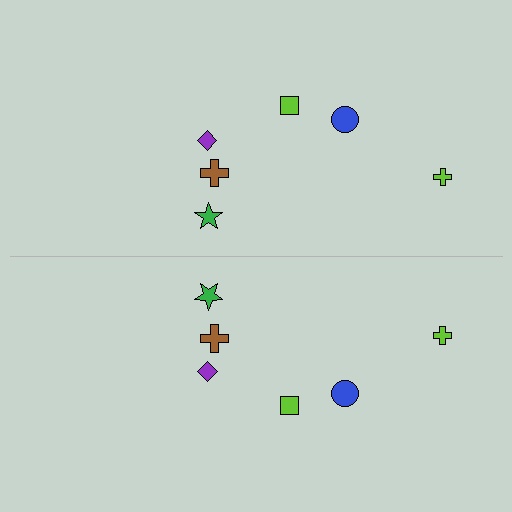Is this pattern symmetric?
Yes, this pattern has bilateral (reflection) symmetry.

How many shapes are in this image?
There are 12 shapes in this image.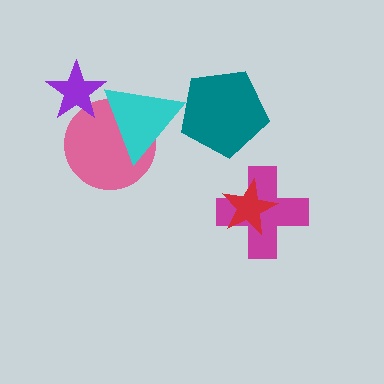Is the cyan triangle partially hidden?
Yes, it is partially covered by another shape.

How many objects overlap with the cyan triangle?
3 objects overlap with the cyan triangle.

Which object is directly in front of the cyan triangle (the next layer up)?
The teal pentagon is directly in front of the cyan triangle.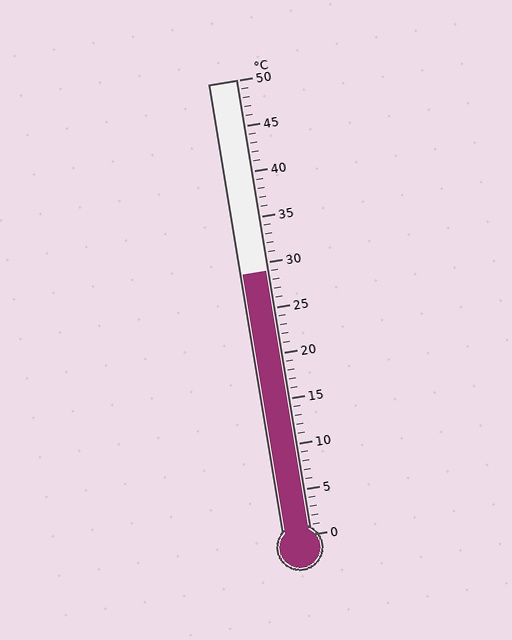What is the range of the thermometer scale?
The thermometer scale ranges from 0°C to 50°C.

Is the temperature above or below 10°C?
The temperature is above 10°C.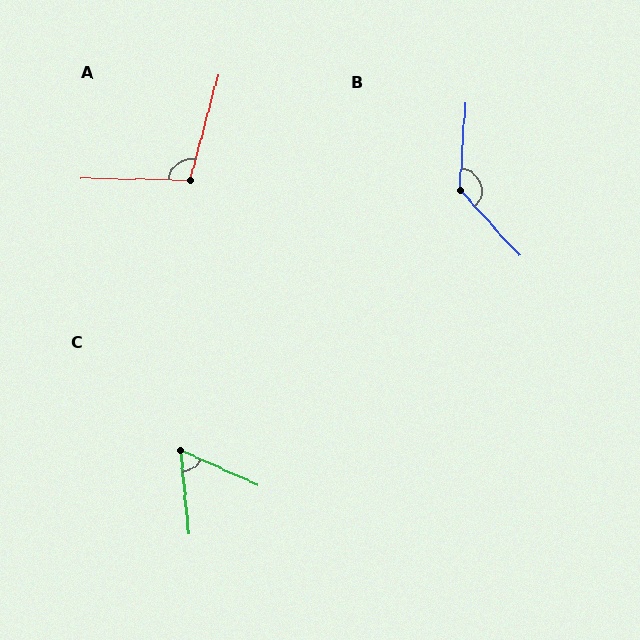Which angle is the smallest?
C, at approximately 60 degrees.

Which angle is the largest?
B, at approximately 134 degrees.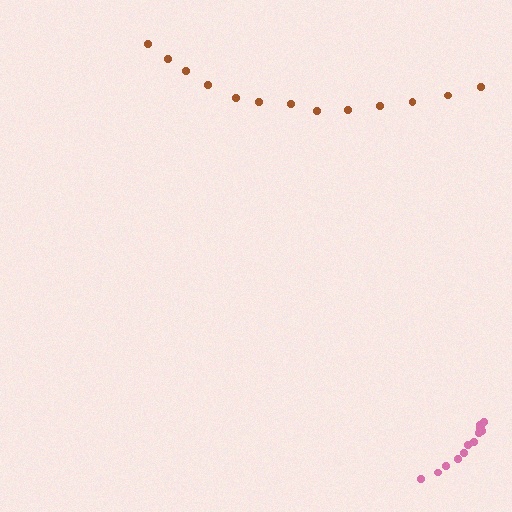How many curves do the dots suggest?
There are 2 distinct paths.